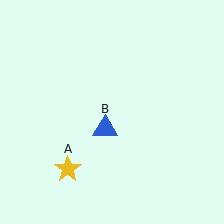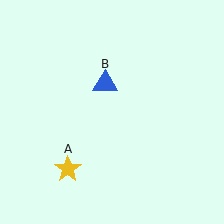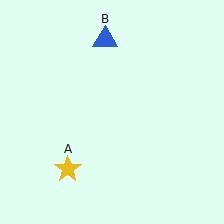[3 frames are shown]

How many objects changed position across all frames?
1 object changed position: blue triangle (object B).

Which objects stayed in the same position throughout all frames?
Yellow star (object A) remained stationary.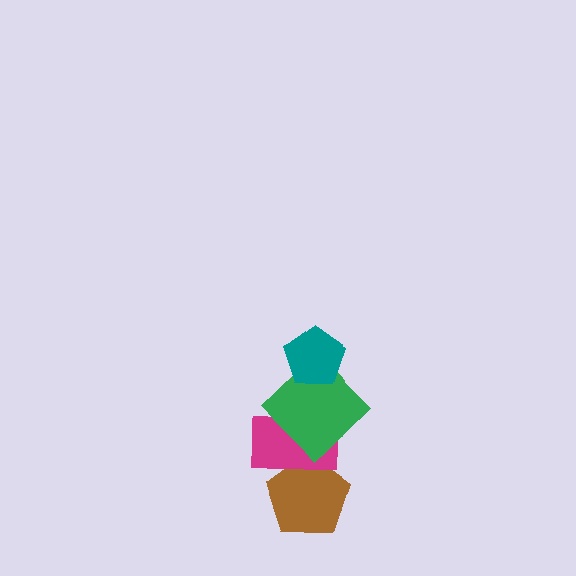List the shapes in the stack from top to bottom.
From top to bottom: the teal pentagon, the green diamond, the magenta rectangle, the brown pentagon.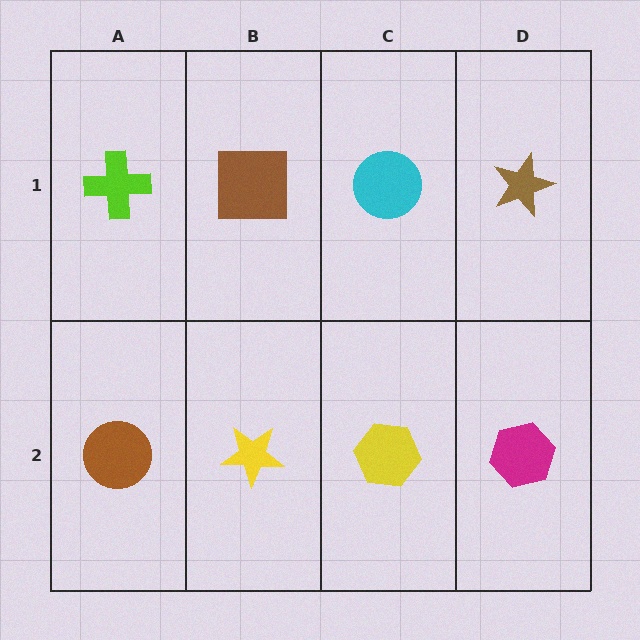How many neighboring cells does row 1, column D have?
2.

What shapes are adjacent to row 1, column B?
A yellow star (row 2, column B), a lime cross (row 1, column A), a cyan circle (row 1, column C).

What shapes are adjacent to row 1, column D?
A magenta hexagon (row 2, column D), a cyan circle (row 1, column C).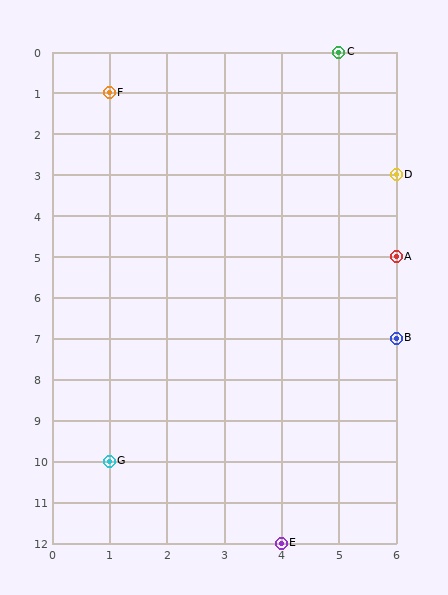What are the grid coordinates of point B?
Point B is at grid coordinates (6, 7).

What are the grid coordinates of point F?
Point F is at grid coordinates (1, 1).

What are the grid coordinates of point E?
Point E is at grid coordinates (4, 12).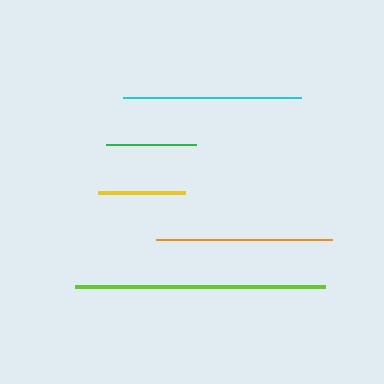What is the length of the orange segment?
The orange segment is approximately 175 pixels long.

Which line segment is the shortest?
The yellow line is the shortest at approximately 87 pixels.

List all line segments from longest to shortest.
From longest to shortest: lime, cyan, orange, green, yellow.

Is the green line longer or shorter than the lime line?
The lime line is longer than the green line.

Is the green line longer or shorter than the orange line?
The orange line is longer than the green line.